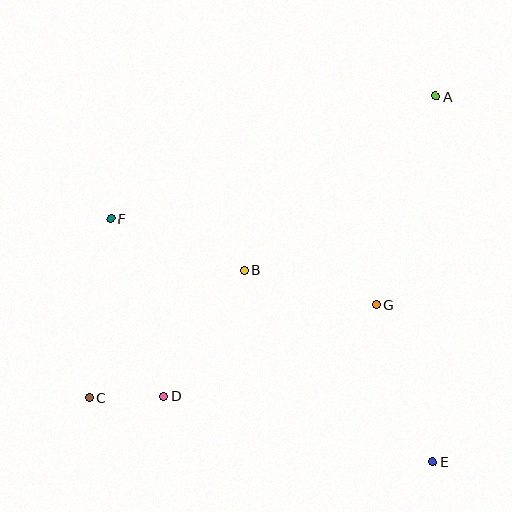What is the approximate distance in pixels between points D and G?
The distance between D and G is approximately 231 pixels.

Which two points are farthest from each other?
Points A and C are farthest from each other.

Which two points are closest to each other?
Points C and D are closest to each other.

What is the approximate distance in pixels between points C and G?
The distance between C and G is approximately 302 pixels.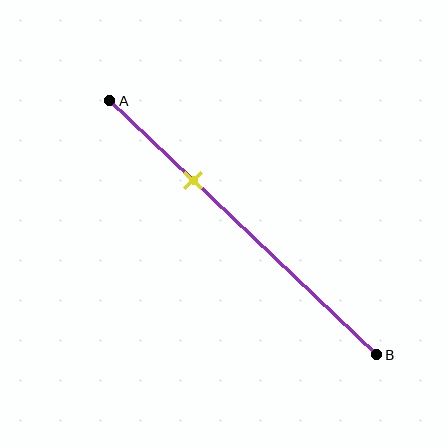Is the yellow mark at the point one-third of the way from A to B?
Yes, the mark is approximately at the one-third point.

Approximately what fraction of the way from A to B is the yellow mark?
The yellow mark is approximately 30% of the way from A to B.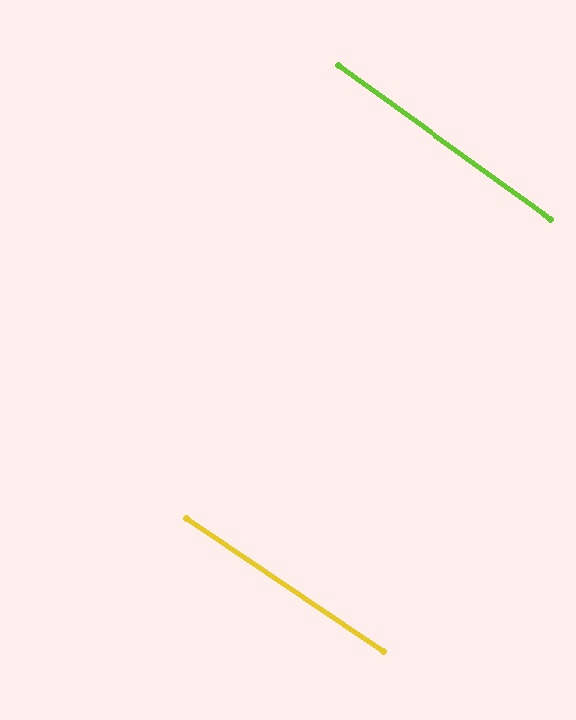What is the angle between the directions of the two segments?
Approximately 2 degrees.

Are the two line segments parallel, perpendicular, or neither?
Parallel — their directions differ by only 1.5°.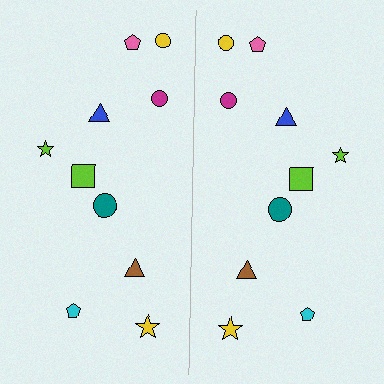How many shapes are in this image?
There are 20 shapes in this image.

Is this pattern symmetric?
Yes, this pattern has bilateral (reflection) symmetry.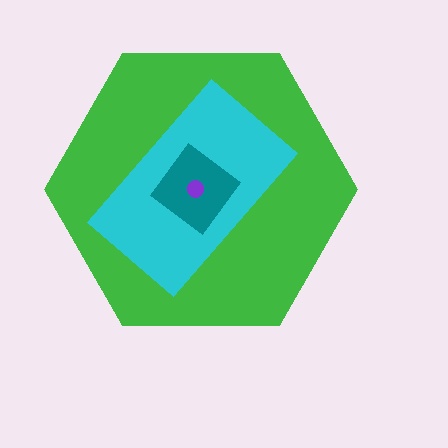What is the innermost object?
The purple circle.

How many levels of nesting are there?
4.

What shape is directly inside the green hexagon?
The cyan rectangle.